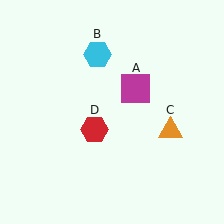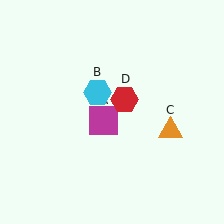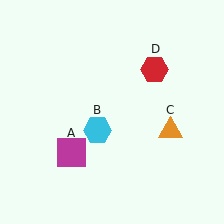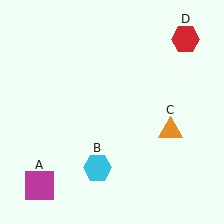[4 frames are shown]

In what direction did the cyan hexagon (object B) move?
The cyan hexagon (object B) moved down.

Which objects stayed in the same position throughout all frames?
Orange triangle (object C) remained stationary.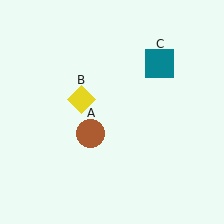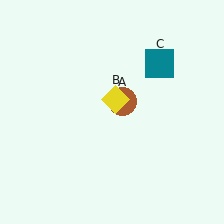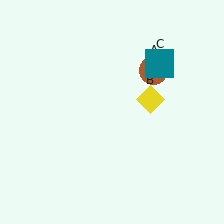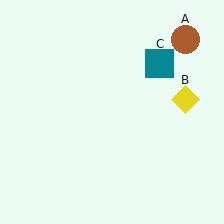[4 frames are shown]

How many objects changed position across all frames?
2 objects changed position: brown circle (object A), yellow diamond (object B).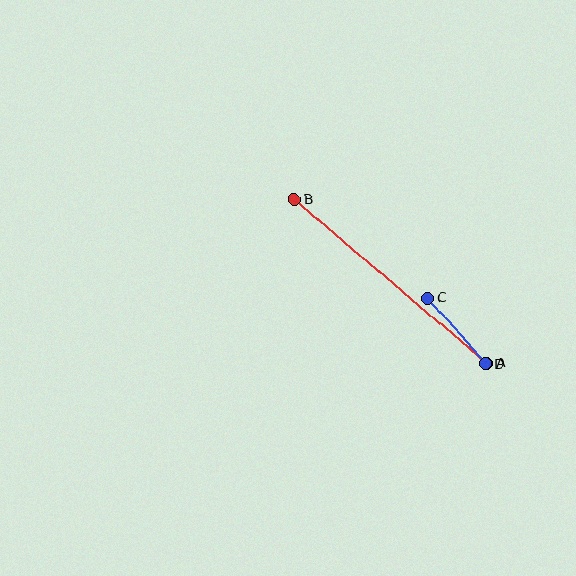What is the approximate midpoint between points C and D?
The midpoint is at approximately (457, 331) pixels.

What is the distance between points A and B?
The distance is approximately 253 pixels.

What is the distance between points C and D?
The distance is approximately 87 pixels.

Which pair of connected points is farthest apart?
Points A and B are farthest apart.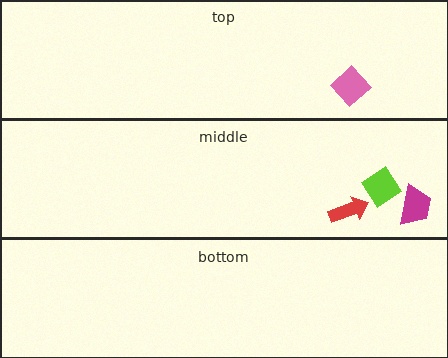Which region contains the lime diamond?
The middle region.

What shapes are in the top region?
The pink diamond.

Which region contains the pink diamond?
The top region.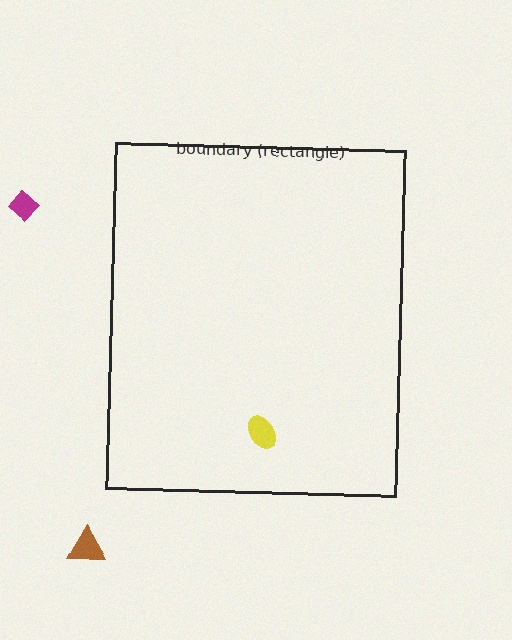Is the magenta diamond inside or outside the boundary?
Outside.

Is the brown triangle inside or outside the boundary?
Outside.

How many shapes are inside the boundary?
1 inside, 2 outside.